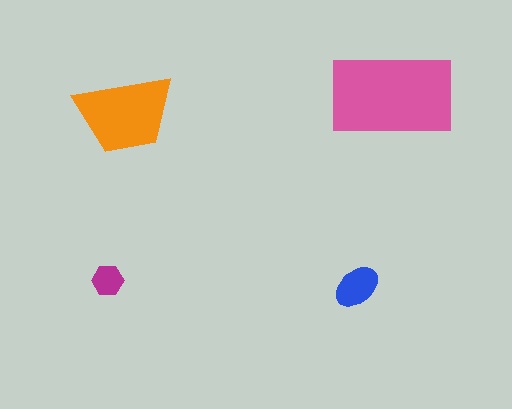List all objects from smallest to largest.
The magenta hexagon, the blue ellipse, the orange trapezoid, the pink rectangle.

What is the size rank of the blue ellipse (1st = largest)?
3rd.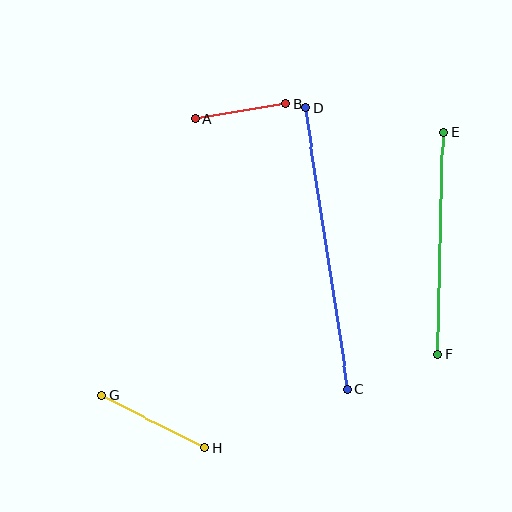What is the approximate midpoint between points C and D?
The midpoint is at approximately (326, 249) pixels.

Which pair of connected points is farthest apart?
Points C and D are farthest apart.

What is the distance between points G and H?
The distance is approximately 115 pixels.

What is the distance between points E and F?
The distance is approximately 222 pixels.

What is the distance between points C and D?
The distance is approximately 285 pixels.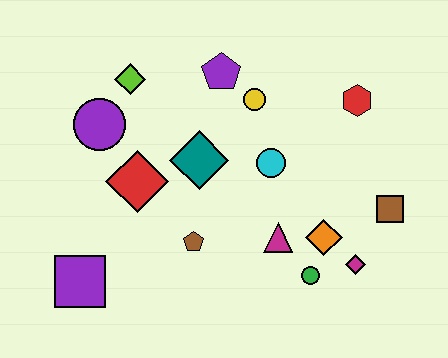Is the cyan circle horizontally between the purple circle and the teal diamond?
No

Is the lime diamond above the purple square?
Yes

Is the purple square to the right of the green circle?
No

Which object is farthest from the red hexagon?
The purple square is farthest from the red hexagon.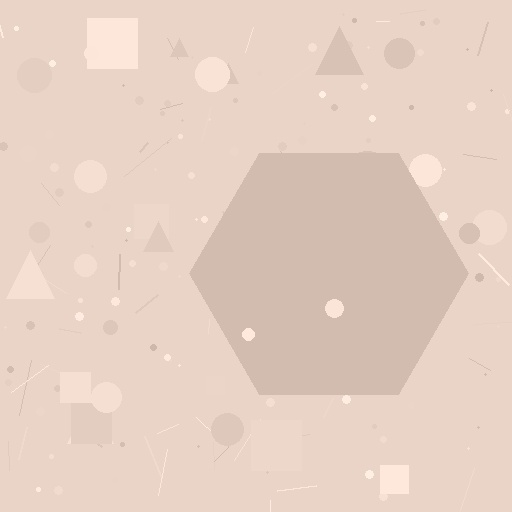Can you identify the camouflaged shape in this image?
The camouflaged shape is a hexagon.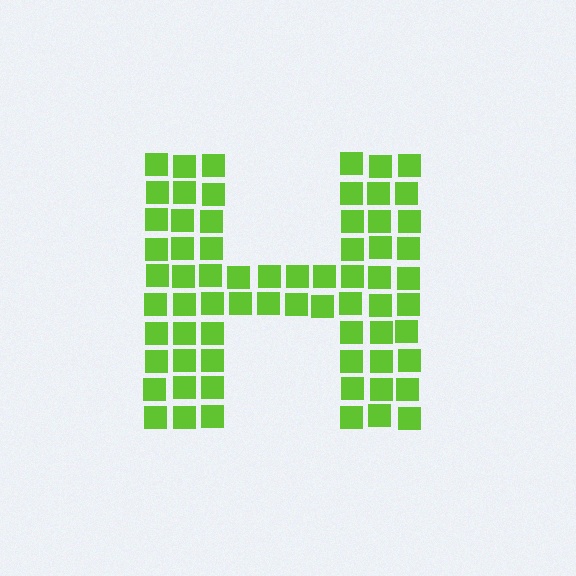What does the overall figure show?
The overall figure shows the letter H.